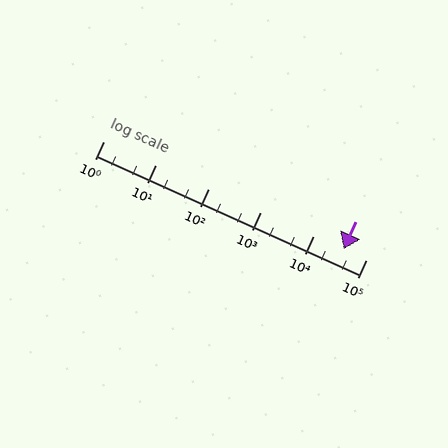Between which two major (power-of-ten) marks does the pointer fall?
The pointer is between 10000 and 100000.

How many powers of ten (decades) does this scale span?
The scale spans 5 decades, from 1 to 100000.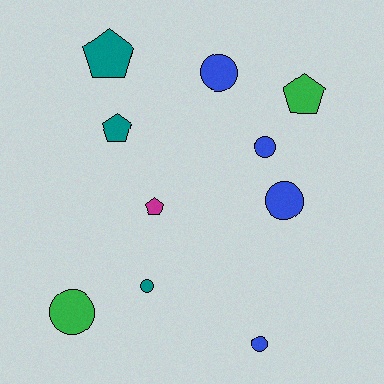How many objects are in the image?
There are 10 objects.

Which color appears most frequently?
Blue, with 4 objects.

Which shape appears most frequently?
Circle, with 6 objects.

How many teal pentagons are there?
There are 2 teal pentagons.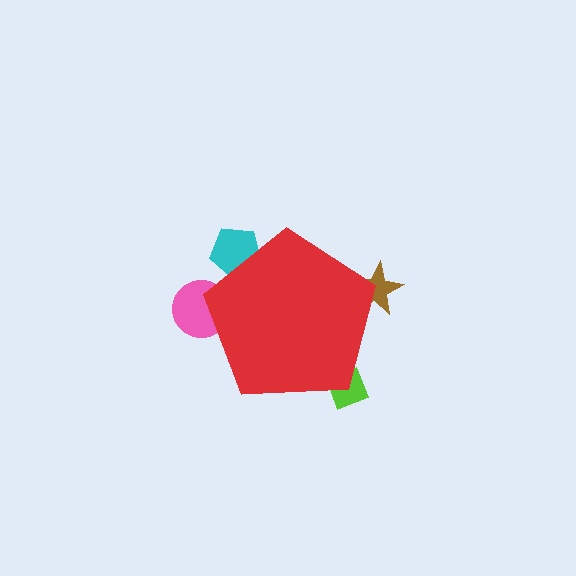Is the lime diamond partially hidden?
Yes, the lime diamond is partially hidden behind the red pentagon.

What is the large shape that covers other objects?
A red pentagon.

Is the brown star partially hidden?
Yes, the brown star is partially hidden behind the red pentagon.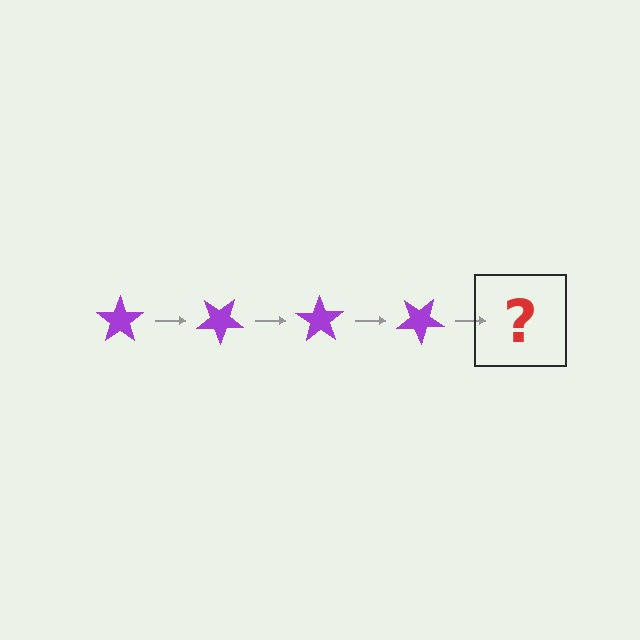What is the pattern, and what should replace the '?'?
The pattern is that the star rotates 35 degrees each step. The '?' should be a purple star rotated 140 degrees.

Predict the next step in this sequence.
The next step is a purple star rotated 140 degrees.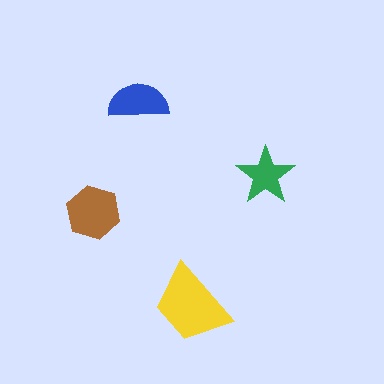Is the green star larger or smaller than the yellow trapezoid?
Smaller.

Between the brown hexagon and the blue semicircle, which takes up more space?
The brown hexagon.